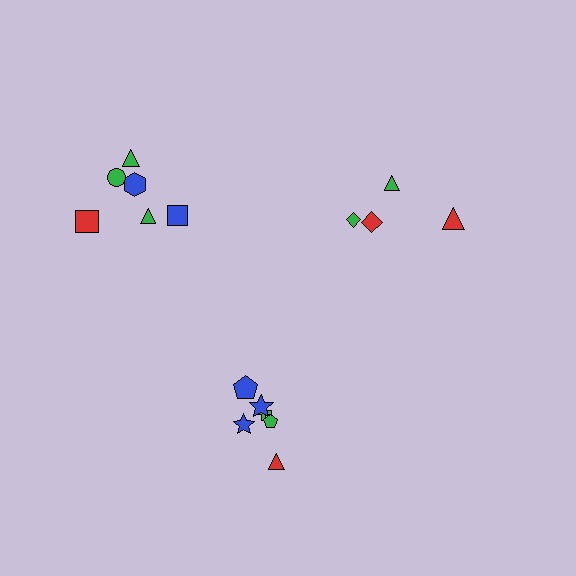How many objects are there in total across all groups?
There are 16 objects.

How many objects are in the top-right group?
There are 4 objects.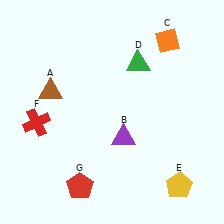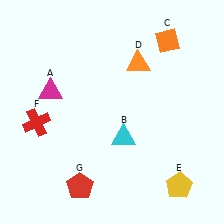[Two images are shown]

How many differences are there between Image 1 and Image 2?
There are 3 differences between the two images.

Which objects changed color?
A changed from brown to magenta. B changed from purple to cyan. D changed from green to orange.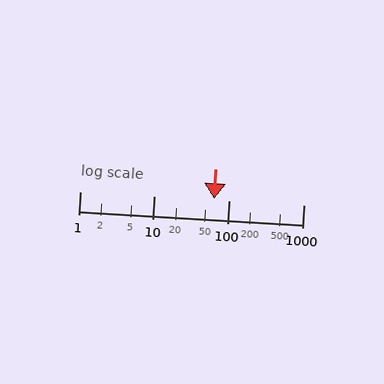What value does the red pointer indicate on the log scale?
The pointer indicates approximately 63.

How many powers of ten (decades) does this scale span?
The scale spans 3 decades, from 1 to 1000.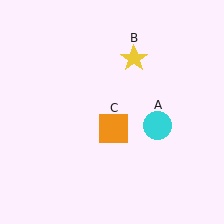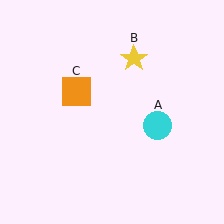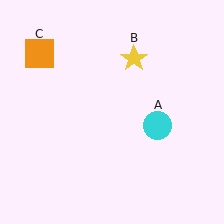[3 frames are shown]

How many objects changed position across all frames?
1 object changed position: orange square (object C).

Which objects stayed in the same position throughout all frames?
Cyan circle (object A) and yellow star (object B) remained stationary.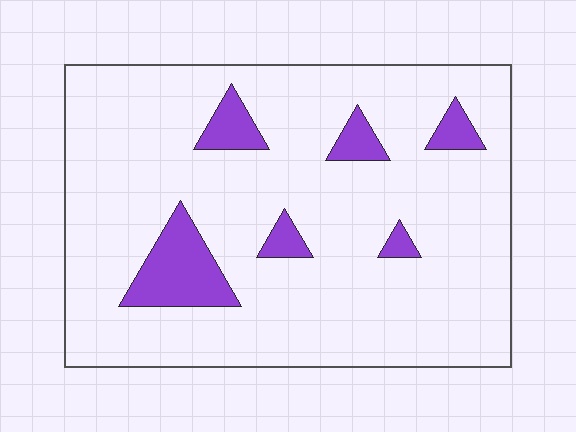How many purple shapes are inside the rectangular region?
6.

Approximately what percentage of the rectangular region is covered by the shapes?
Approximately 10%.